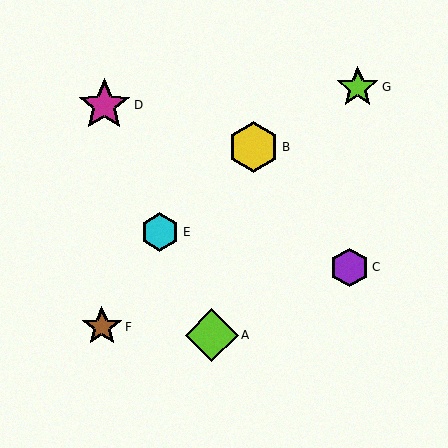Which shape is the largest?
The lime diamond (labeled A) is the largest.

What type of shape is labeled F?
Shape F is a brown star.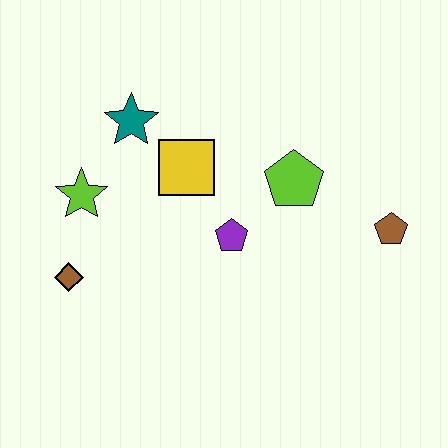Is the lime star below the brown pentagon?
No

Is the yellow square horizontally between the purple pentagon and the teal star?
Yes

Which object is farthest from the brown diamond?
The brown pentagon is farthest from the brown diamond.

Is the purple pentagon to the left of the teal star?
No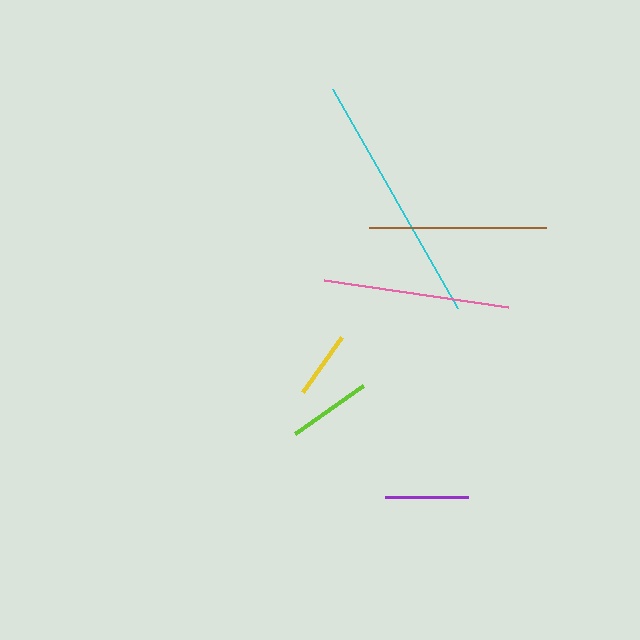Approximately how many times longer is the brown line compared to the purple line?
The brown line is approximately 2.1 times the length of the purple line.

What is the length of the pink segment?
The pink segment is approximately 186 pixels long.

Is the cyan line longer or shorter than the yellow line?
The cyan line is longer than the yellow line.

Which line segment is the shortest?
The yellow line is the shortest at approximately 67 pixels.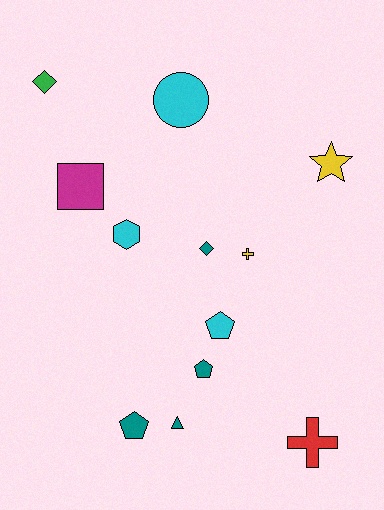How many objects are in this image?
There are 12 objects.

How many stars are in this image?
There is 1 star.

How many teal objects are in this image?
There are 4 teal objects.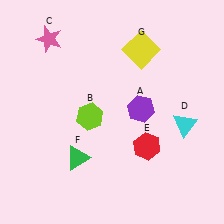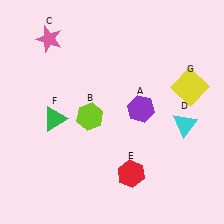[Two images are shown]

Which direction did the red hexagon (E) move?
The red hexagon (E) moved down.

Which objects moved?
The objects that moved are: the red hexagon (E), the green triangle (F), the yellow square (G).